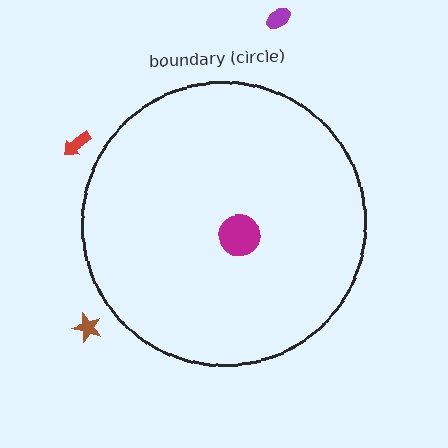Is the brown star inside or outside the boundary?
Outside.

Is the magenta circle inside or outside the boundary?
Inside.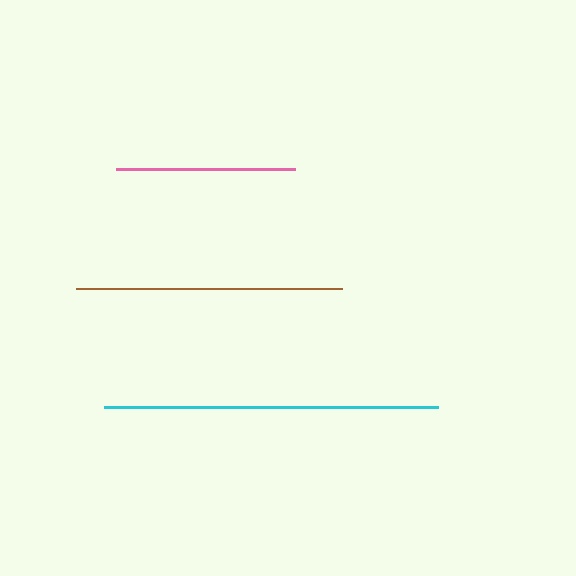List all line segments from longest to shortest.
From longest to shortest: cyan, brown, pink.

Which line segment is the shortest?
The pink line is the shortest at approximately 179 pixels.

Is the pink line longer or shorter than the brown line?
The brown line is longer than the pink line.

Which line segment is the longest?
The cyan line is the longest at approximately 333 pixels.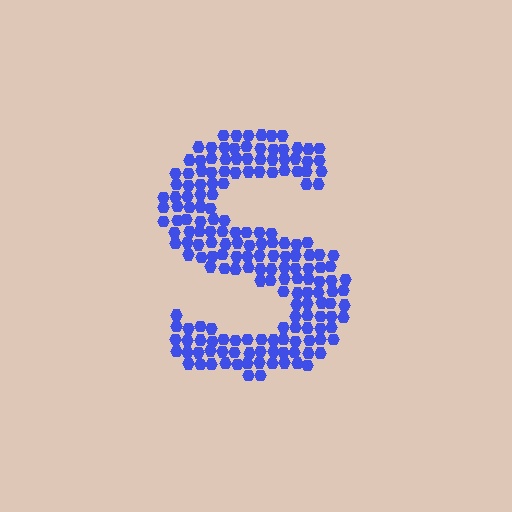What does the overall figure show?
The overall figure shows the letter S.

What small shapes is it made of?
It is made of small hexagons.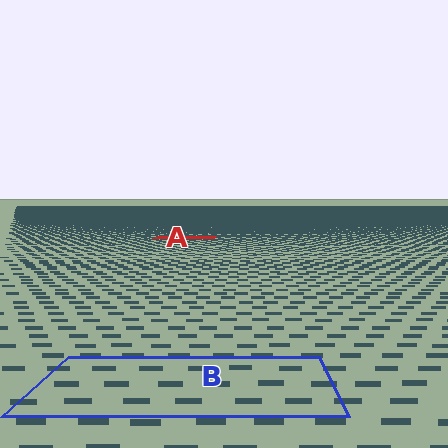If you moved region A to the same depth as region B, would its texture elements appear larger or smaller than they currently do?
They would appear larger. At a closer depth, the same texture elements are projected at a bigger on-screen size.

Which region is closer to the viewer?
Region B is closer. The texture elements there are larger and more spread out.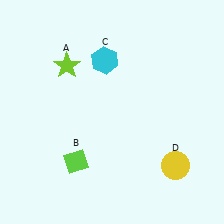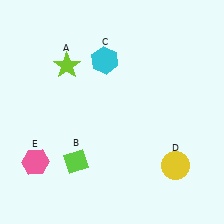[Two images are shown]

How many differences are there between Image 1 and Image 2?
There is 1 difference between the two images.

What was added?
A pink hexagon (E) was added in Image 2.